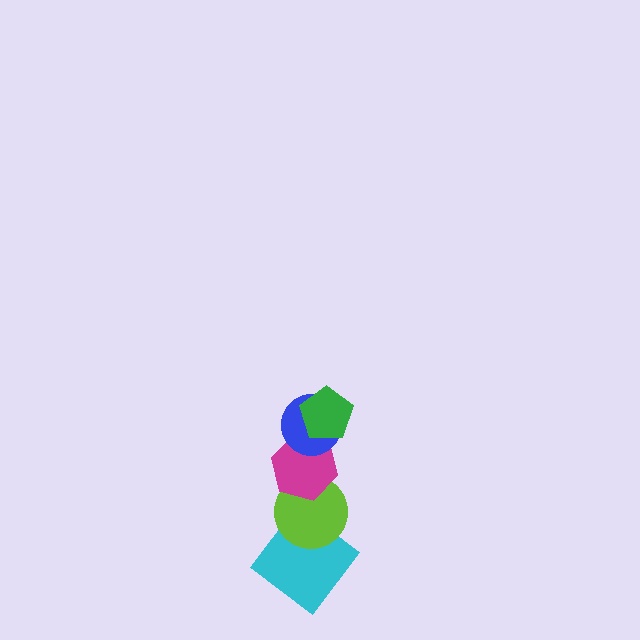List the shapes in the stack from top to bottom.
From top to bottom: the green pentagon, the blue circle, the magenta hexagon, the lime circle, the cyan diamond.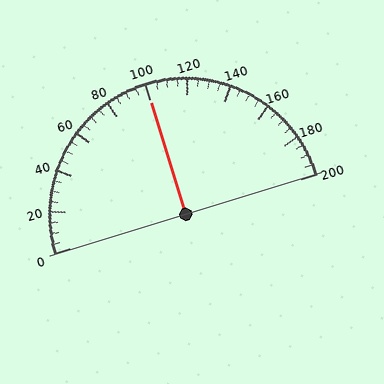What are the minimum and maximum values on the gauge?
The gauge ranges from 0 to 200.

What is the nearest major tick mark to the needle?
The nearest major tick mark is 100.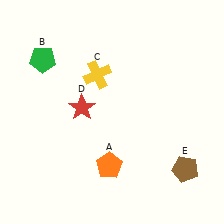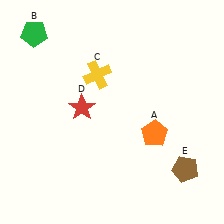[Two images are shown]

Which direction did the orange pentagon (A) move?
The orange pentagon (A) moved right.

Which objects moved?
The objects that moved are: the orange pentagon (A), the green pentagon (B).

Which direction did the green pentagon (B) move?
The green pentagon (B) moved up.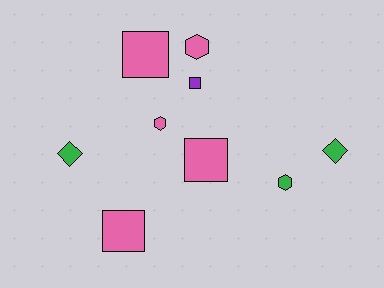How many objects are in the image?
There are 9 objects.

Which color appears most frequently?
Pink, with 5 objects.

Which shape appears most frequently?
Square, with 4 objects.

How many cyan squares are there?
There are no cyan squares.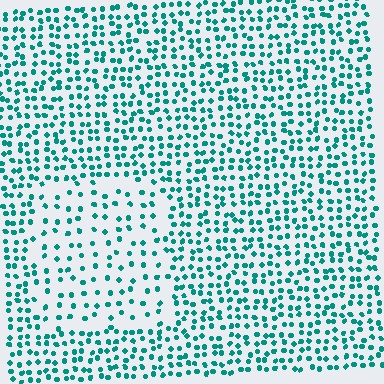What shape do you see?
I see a rectangle.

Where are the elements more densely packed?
The elements are more densely packed outside the rectangle boundary.